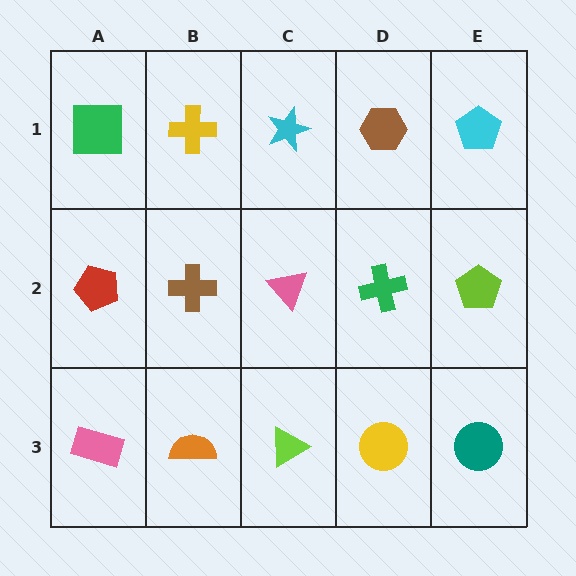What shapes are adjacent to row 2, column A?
A green square (row 1, column A), a pink rectangle (row 3, column A), a brown cross (row 2, column B).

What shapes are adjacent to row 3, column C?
A pink triangle (row 2, column C), an orange semicircle (row 3, column B), a yellow circle (row 3, column D).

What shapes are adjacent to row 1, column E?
A lime pentagon (row 2, column E), a brown hexagon (row 1, column D).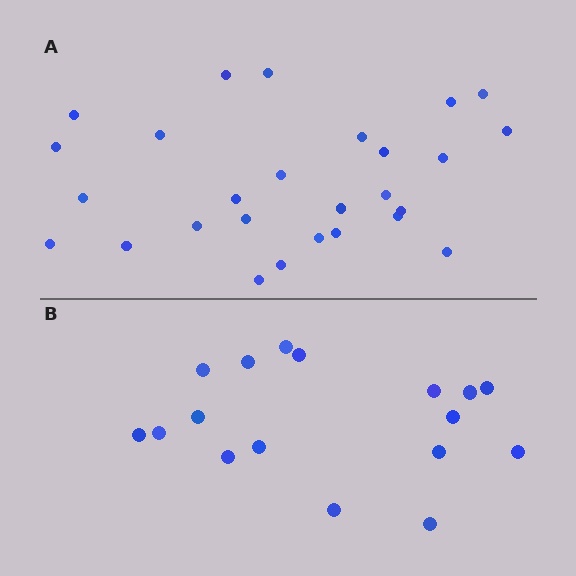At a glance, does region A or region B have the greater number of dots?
Region A (the top region) has more dots.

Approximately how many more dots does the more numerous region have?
Region A has roughly 10 or so more dots than region B.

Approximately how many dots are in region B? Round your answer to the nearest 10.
About 20 dots. (The exact count is 17, which rounds to 20.)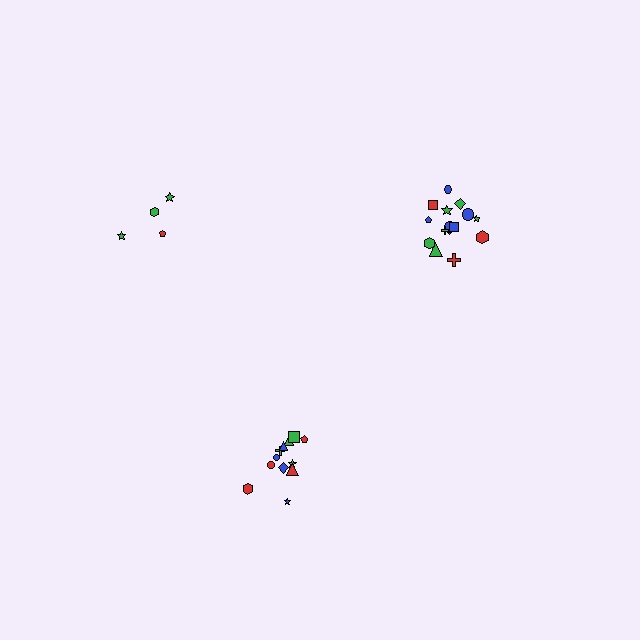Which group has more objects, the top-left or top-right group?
The top-right group.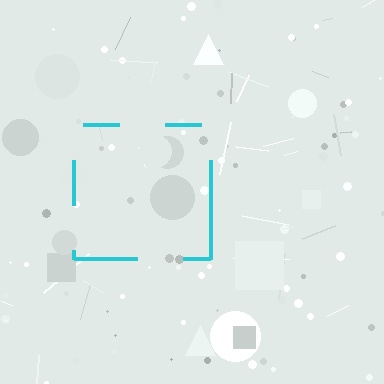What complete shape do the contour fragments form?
The contour fragments form a square.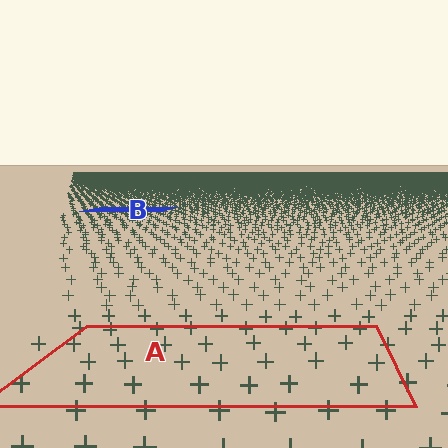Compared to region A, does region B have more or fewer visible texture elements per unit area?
Region B has more texture elements per unit area — they are packed more densely because it is farther away.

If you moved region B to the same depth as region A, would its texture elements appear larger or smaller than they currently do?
They would appear larger. At a closer depth, the same texture elements are projected at a bigger on-screen size.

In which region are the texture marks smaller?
The texture marks are smaller in region B, because it is farther away.